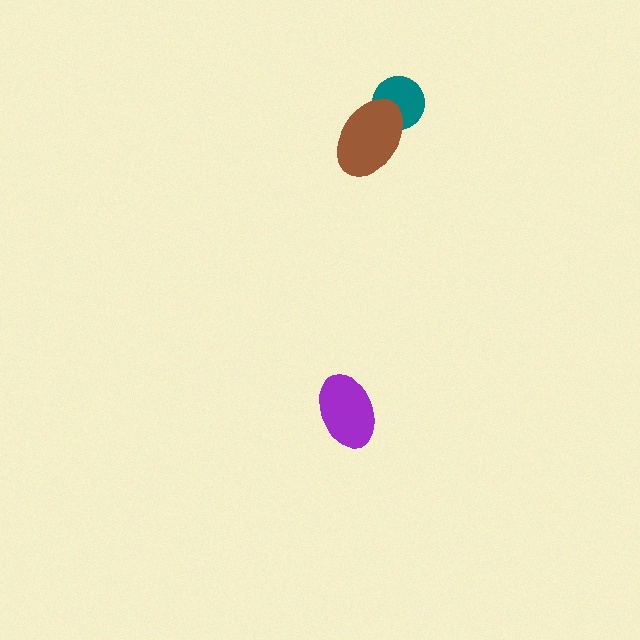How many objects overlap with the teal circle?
1 object overlaps with the teal circle.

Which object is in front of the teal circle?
The brown ellipse is in front of the teal circle.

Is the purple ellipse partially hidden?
No, no other shape covers it.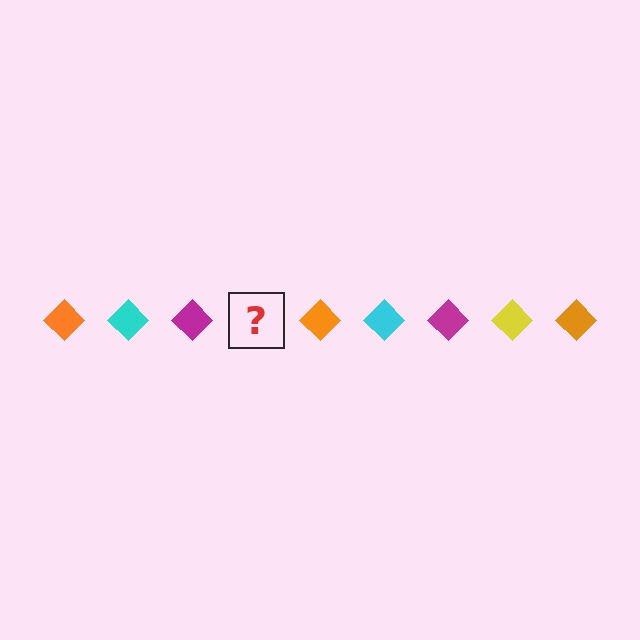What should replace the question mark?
The question mark should be replaced with a yellow diamond.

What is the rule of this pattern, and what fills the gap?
The rule is that the pattern cycles through orange, cyan, magenta, yellow diamonds. The gap should be filled with a yellow diamond.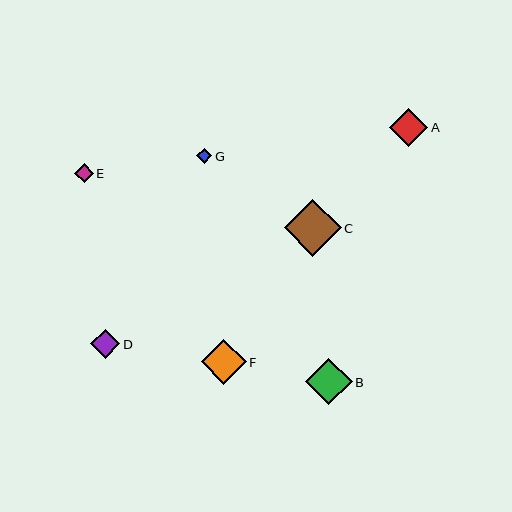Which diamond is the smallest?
Diamond G is the smallest with a size of approximately 16 pixels.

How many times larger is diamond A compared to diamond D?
Diamond A is approximately 1.3 times the size of diamond D.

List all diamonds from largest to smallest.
From largest to smallest: C, B, F, A, D, E, G.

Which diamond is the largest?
Diamond C is the largest with a size of approximately 57 pixels.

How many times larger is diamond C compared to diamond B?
Diamond C is approximately 1.2 times the size of diamond B.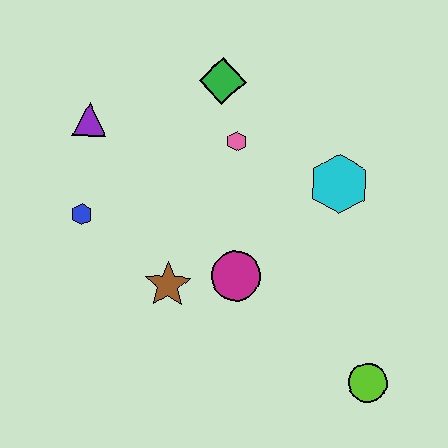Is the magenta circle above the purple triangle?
No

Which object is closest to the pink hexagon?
The green diamond is closest to the pink hexagon.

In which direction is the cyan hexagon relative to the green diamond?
The cyan hexagon is to the right of the green diamond.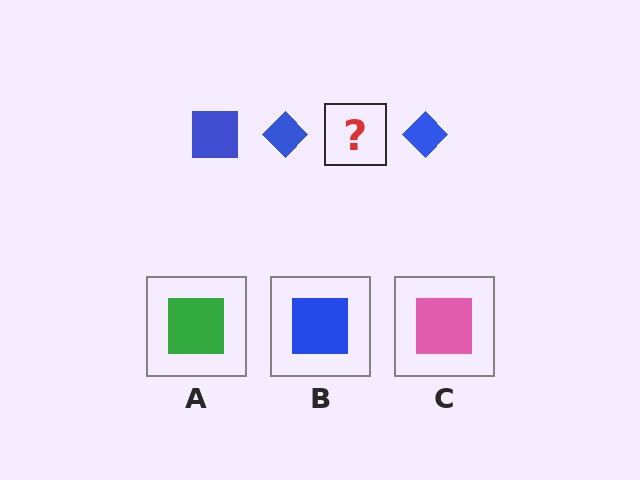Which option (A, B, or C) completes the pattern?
B.